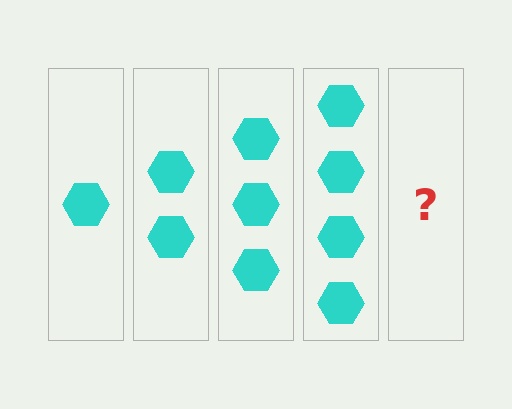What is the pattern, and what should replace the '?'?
The pattern is that each step adds one more hexagon. The '?' should be 5 hexagons.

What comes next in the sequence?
The next element should be 5 hexagons.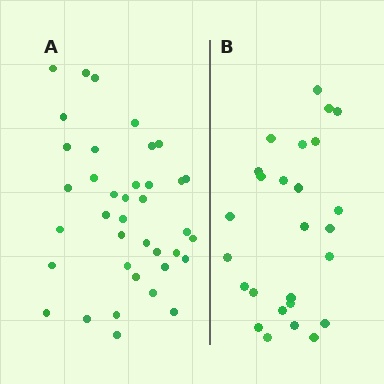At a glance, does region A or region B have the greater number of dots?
Region A (the left region) has more dots.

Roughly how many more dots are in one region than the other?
Region A has roughly 12 or so more dots than region B.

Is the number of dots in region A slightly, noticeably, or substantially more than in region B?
Region A has substantially more. The ratio is roughly 1.5 to 1.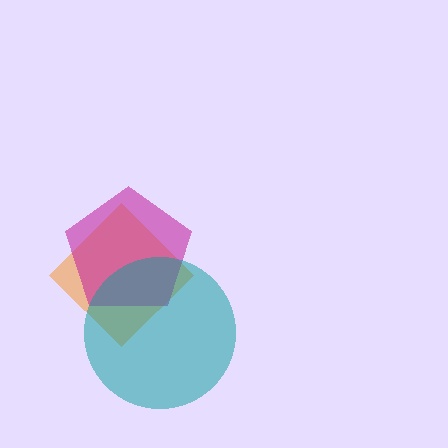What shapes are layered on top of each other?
The layered shapes are: an orange diamond, a magenta pentagon, a teal circle.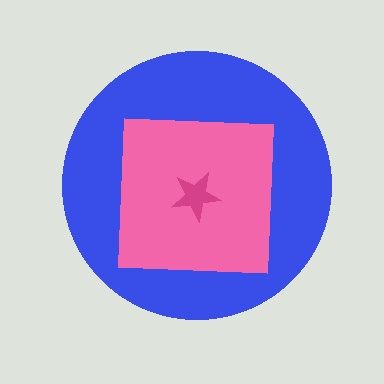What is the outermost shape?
The blue circle.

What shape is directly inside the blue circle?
The pink square.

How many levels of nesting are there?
3.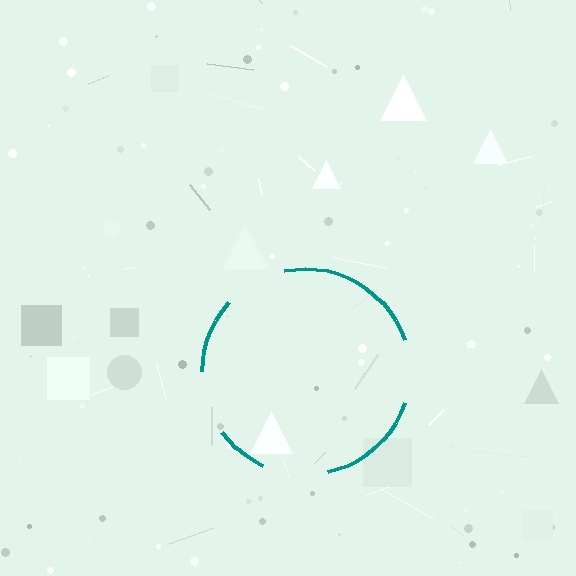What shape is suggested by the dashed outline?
The dashed outline suggests a circle.